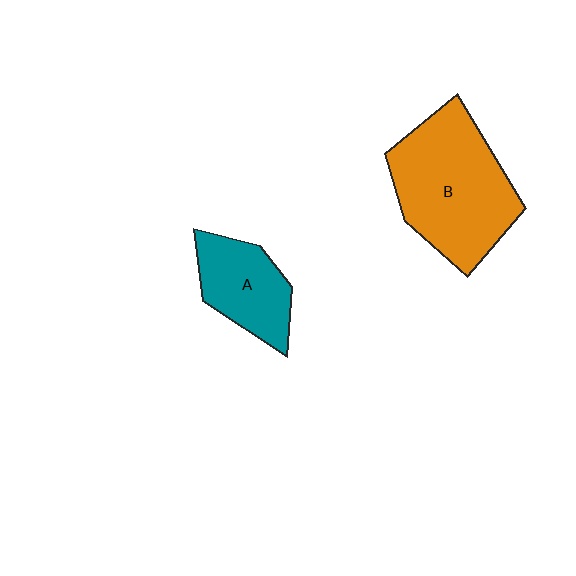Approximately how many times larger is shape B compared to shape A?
Approximately 1.9 times.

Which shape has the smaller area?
Shape A (teal).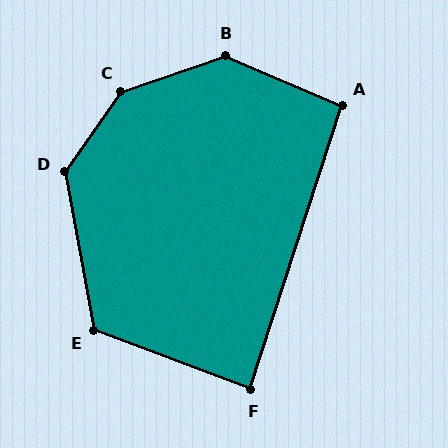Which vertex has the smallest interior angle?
F, at approximately 87 degrees.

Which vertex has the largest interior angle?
C, at approximately 144 degrees.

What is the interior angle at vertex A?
Approximately 95 degrees (approximately right).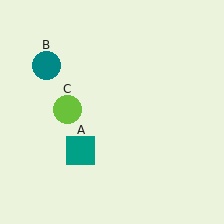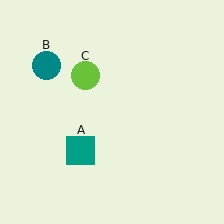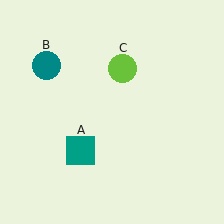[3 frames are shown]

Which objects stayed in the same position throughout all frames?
Teal square (object A) and teal circle (object B) remained stationary.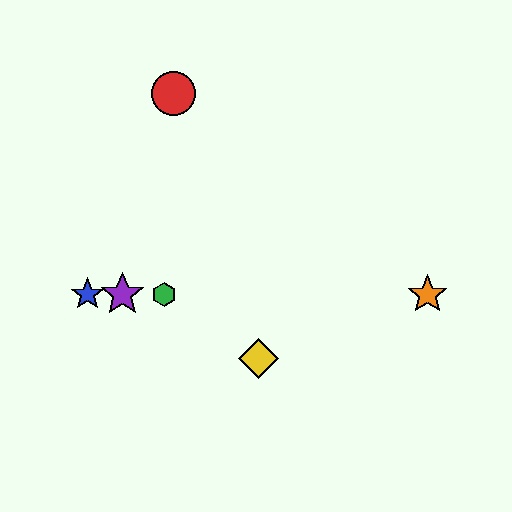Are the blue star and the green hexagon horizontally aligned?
Yes, both are at y≈294.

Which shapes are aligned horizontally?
The blue star, the green hexagon, the purple star, the orange star are aligned horizontally.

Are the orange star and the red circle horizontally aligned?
No, the orange star is at y≈294 and the red circle is at y≈94.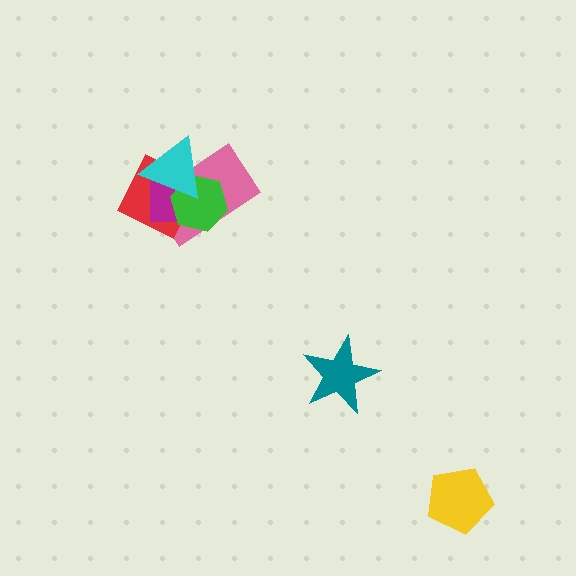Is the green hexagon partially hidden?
Yes, it is partially covered by another shape.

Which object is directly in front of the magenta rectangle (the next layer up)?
The green hexagon is directly in front of the magenta rectangle.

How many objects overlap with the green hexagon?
4 objects overlap with the green hexagon.